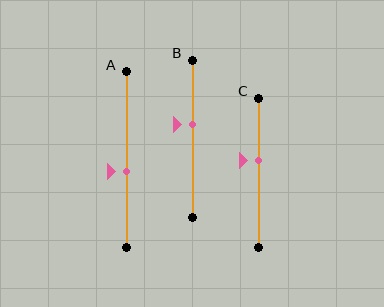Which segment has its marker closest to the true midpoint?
Segment A has its marker closest to the true midpoint.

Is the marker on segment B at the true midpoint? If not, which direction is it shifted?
No, the marker on segment B is shifted upward by about 9% of the segment length.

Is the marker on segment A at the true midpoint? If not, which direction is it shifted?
No, the marker on segment A is shifted downward by about 7% of the segment length.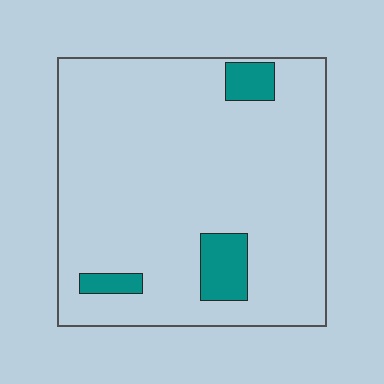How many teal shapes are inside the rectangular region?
3.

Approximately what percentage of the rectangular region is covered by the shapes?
Approximately 10%.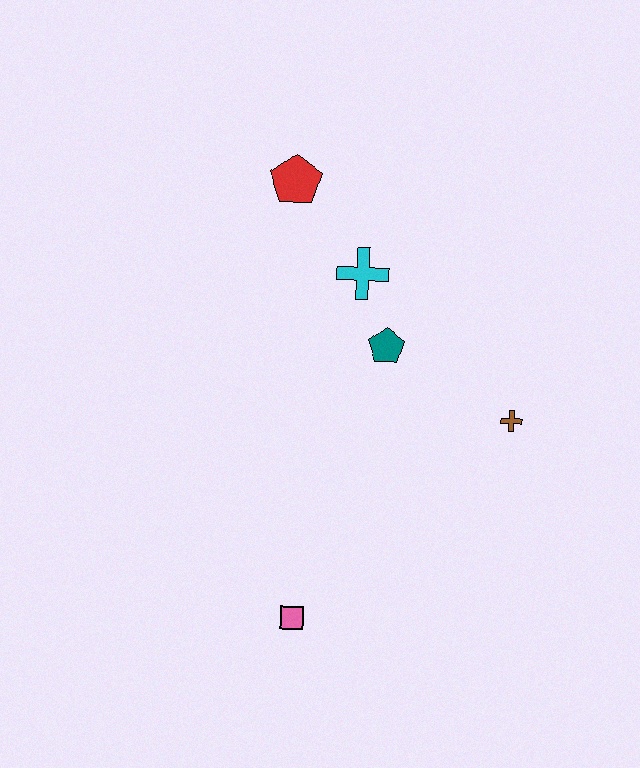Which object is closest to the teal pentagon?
The cyan cross is closest to the teal pentagon.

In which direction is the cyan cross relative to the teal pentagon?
The cyan cross is above the teal pentagon.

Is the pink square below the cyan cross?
Yes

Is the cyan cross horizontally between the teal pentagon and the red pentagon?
Yes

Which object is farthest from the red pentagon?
The pink square is farthest from the red pentagon.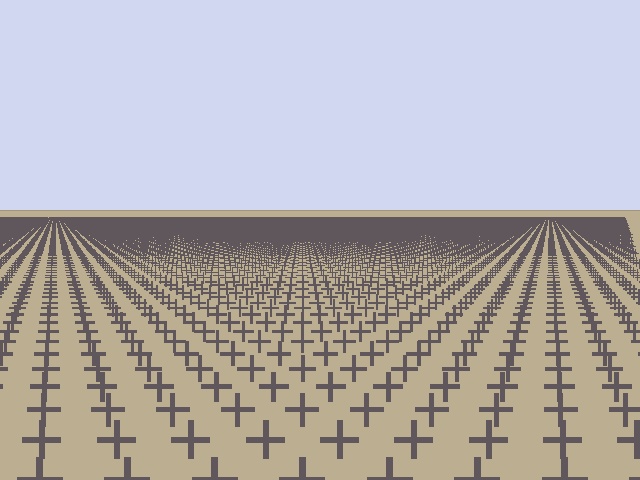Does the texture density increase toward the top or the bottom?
Density increases toward the top.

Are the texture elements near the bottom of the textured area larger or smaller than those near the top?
Larger. Near the bottom, elements are closer to the viewer and appear at a bigger on-screen size.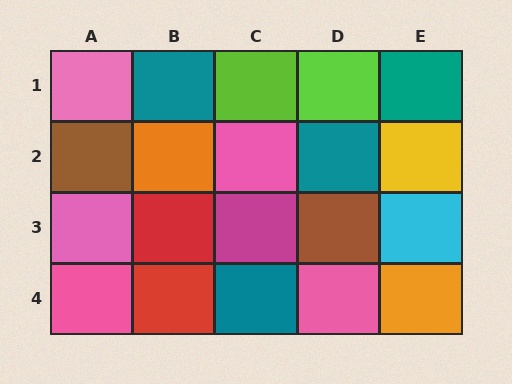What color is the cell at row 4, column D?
Pink.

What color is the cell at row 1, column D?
Lime.